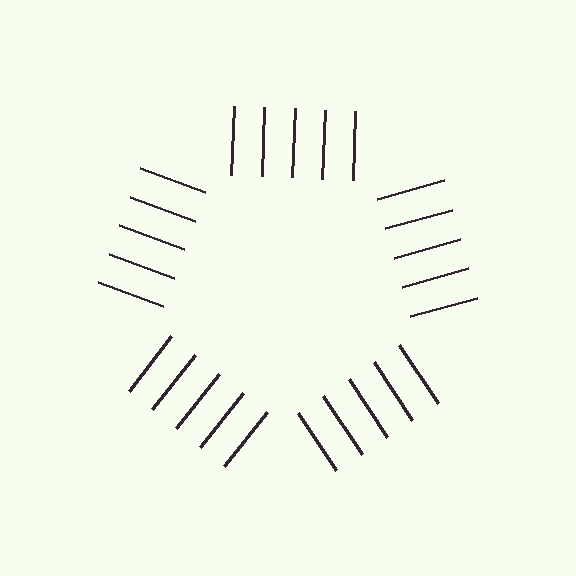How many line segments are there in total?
25 — 5 along each of the 5 edges.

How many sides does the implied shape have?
5 sides — the line-ends trace a pentagon.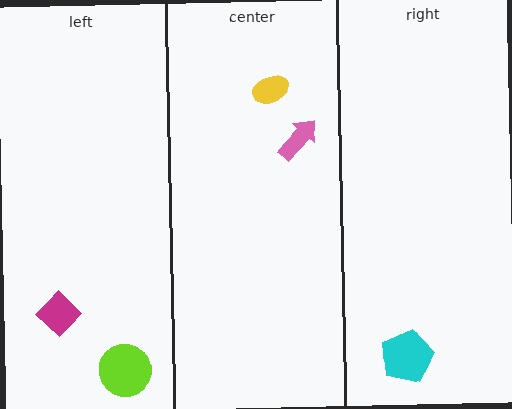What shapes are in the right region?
The cyan pentagon.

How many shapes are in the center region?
2.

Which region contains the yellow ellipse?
The center region.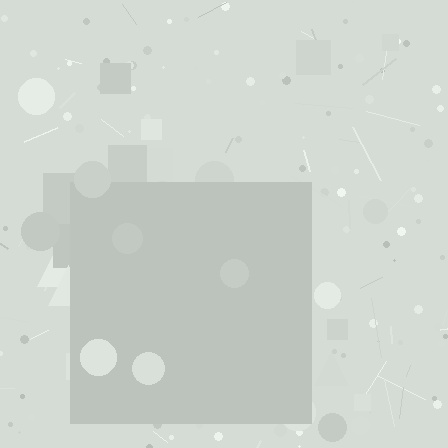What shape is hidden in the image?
A square is hidden in the image.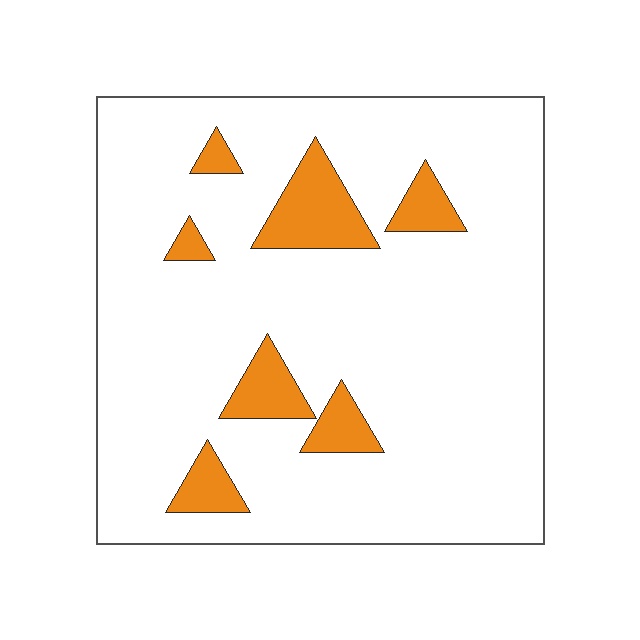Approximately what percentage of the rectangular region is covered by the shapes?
Approximately 10%.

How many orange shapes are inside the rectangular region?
7.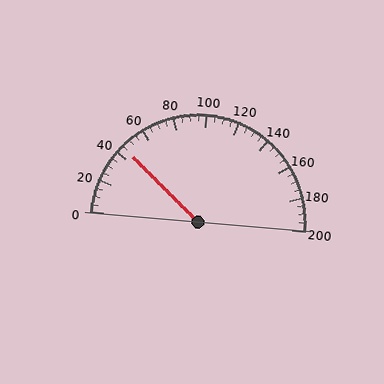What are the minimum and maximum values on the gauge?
The gauge ranges from 0 to 200.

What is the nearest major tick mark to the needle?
The nearest major tick mark is 40.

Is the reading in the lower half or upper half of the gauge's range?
The reading is in the lower half of the range (0 to 200).